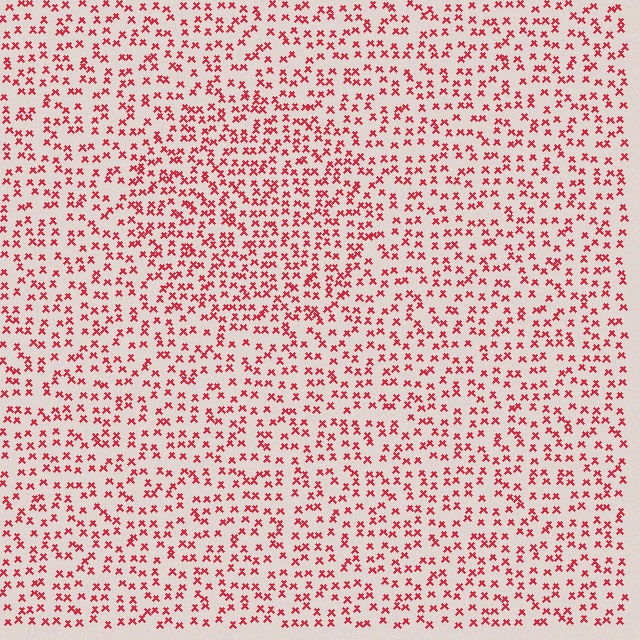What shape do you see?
I see a circle.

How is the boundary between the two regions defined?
The boundary is defined by a change in element density (approximately 1.5x ratio). All elements are the same color, size, and shape.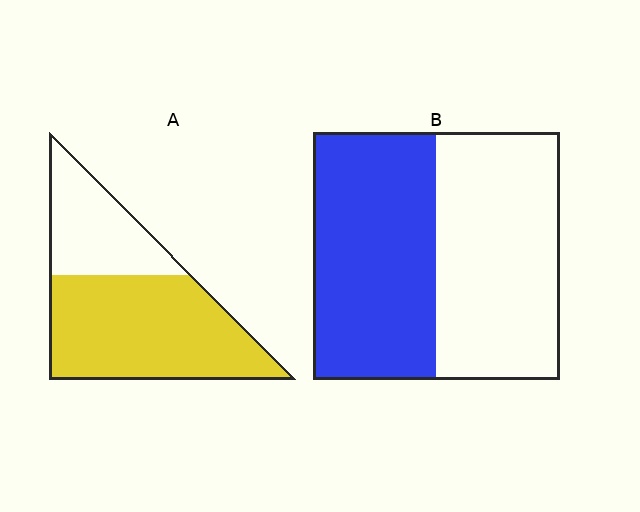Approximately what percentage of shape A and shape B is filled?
A is approximately 65% and B is approximately 50%.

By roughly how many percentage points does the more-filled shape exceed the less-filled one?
By roughly 15 percentage points (A over B).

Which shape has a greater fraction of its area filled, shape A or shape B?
Shape A.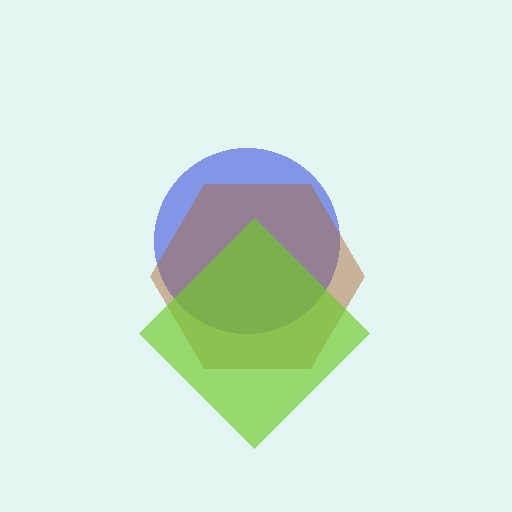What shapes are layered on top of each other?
The layered shapes are: a blue circle, a brown hexagon, a lime diamond.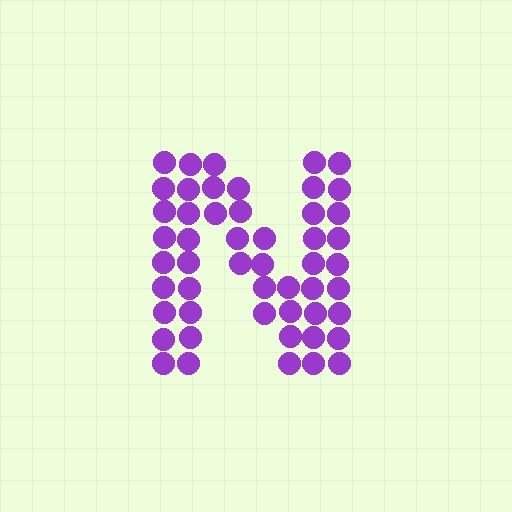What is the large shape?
The large shape is the letter N.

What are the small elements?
The small elements are circles.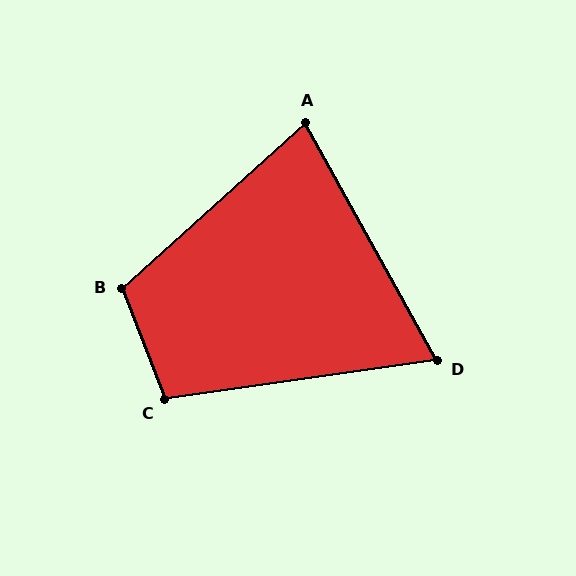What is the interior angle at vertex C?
Approximately 103 degrees (obtuse).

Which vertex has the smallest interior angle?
D, at approximately 69 degrees.